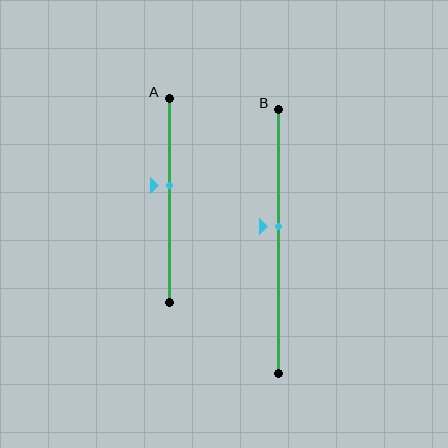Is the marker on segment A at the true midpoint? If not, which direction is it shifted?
No, the marker on segment A is shifted upward by about 8% of the segment length.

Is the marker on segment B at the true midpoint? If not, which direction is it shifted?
No, the marker on segment B is shifted upward by about 6% of the segment length.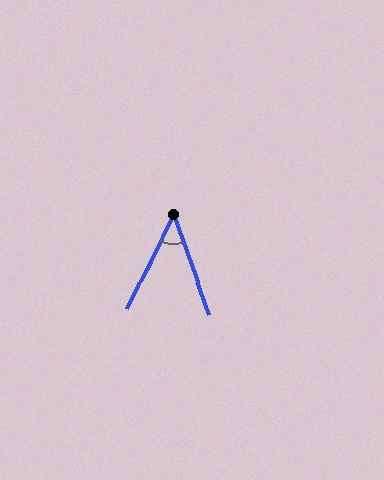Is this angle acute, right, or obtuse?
It is acute.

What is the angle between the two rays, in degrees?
Approximately 45 degrees.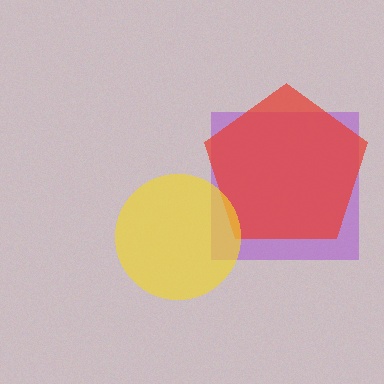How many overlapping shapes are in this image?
There are 3 overlapping shapes in the image.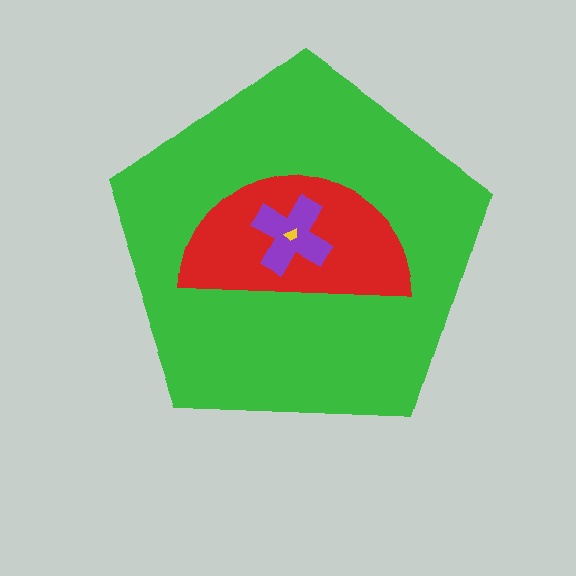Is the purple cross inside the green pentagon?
Yes.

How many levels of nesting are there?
4.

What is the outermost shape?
The green pentagon.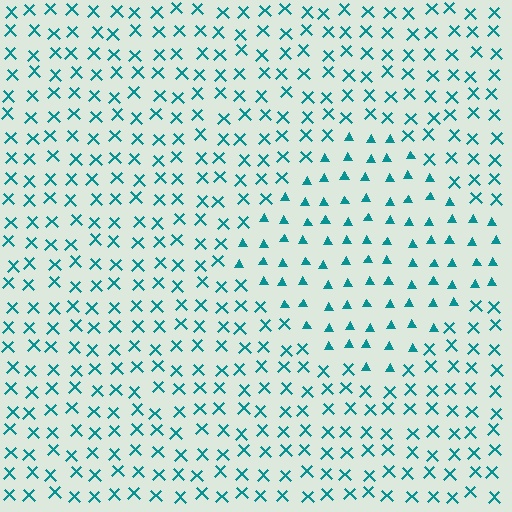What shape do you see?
I see a diamond.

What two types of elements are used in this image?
The image uses triangles inside the diamond region and X marks outside it.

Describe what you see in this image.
The image is filled with small teal elements arranged in a uniform grid. A diamond-shaped region contains triangles, while the surrounding area contains X marks. The boundary is defined purely by the change in element shape.